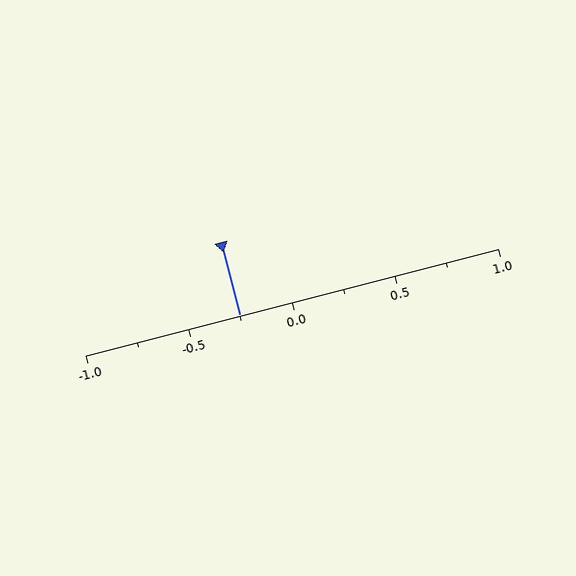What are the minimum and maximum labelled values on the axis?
The axis runs from -1.0 to 1.0.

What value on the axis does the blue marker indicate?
The marker indicates approximately -0.25.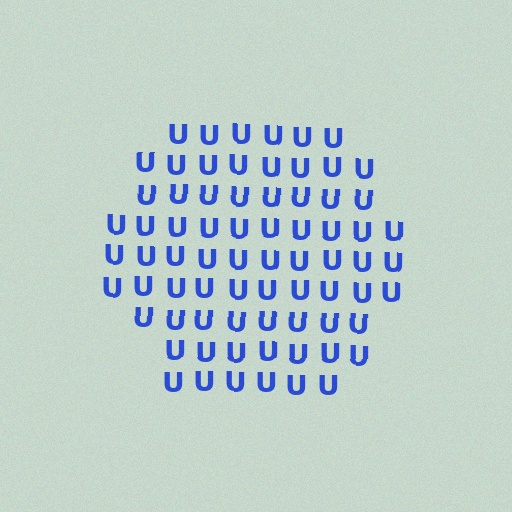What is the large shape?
The large shape is a hexagon.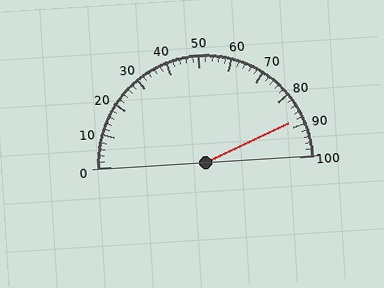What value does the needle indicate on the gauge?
The needle indicates approximately 88.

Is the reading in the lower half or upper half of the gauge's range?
The reading is in the upper half of the range (0 to 100).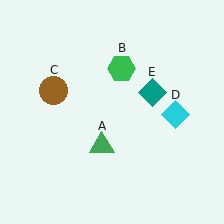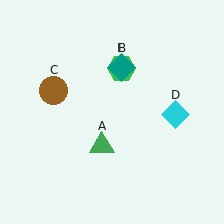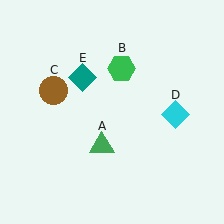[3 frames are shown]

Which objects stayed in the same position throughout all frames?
Green triangle (object A) and green hexagon (object B) and brown circle (object C) and cyan diamond (object D) remained stationary.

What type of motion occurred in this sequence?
The teal diamond (object E) rotated counterclockwise around the center of the scene.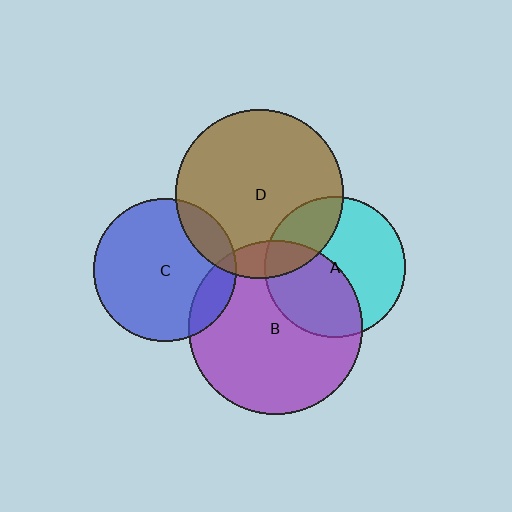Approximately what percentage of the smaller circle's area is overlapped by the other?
Approximately 10%.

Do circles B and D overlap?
Yes.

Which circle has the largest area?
Circle B (purple).